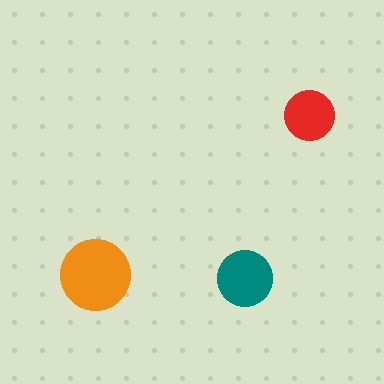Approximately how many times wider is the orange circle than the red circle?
About 1.5 times wider.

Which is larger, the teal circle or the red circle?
The teal one.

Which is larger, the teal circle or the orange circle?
The orange one.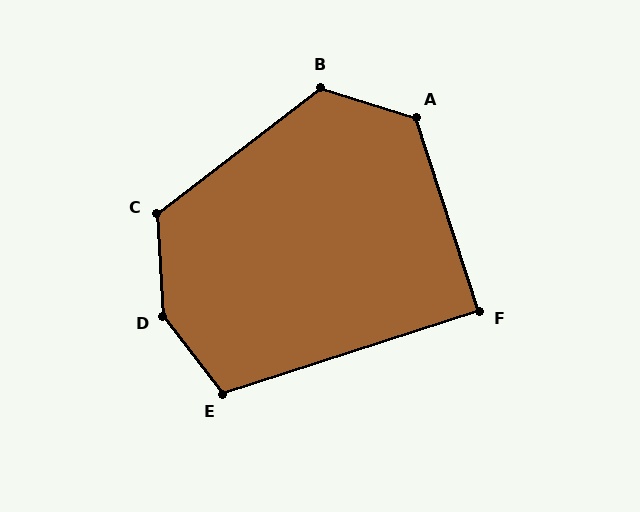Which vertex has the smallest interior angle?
F, at approximately 90 degrees.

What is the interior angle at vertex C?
Approximately 124 degrees (obtuse).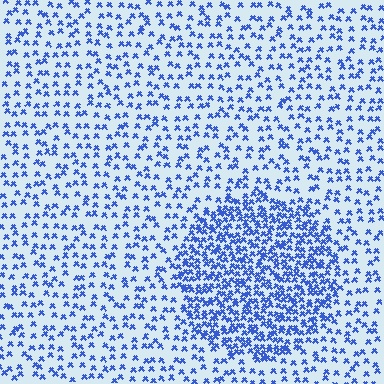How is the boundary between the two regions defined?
The boundary is defined by a change in element density (approximately 2.4x ratio). All elements are the same color, size, and shape.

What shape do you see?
I see a circle.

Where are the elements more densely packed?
The elements are more densely packed inside the circle boundary.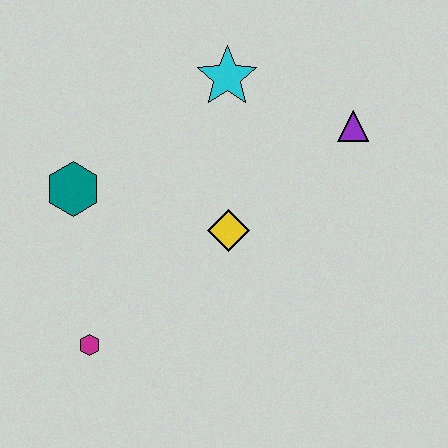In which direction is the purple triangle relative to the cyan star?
The purple triangle is to the right of the cyan star.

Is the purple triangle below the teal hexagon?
No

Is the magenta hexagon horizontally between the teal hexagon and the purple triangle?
Yes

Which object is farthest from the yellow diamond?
The magenta hexagon is farthest from the yellow diamond.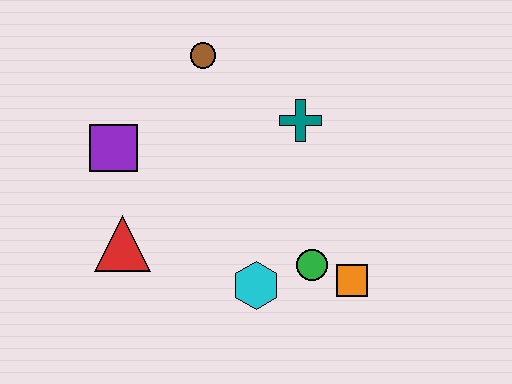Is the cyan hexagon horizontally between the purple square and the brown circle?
No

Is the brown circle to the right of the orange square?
No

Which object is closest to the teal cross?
The brown circle is closest to the teal cross.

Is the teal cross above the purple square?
Yes